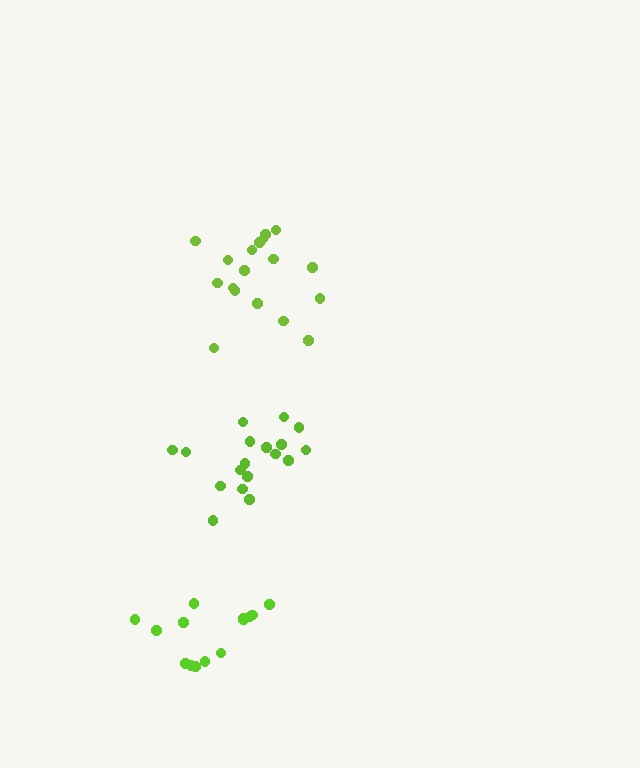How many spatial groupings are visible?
There are 3 spatial groupings.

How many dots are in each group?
Group 1: 18 dots, Group 2: 14 dots, Group 3: 18 dots (50 total).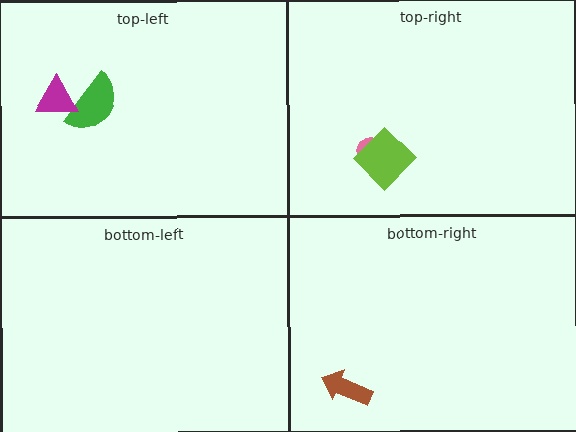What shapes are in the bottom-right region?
The brown arrow.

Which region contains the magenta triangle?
The top-left region.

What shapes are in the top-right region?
The pink ellipse, the lime diamond.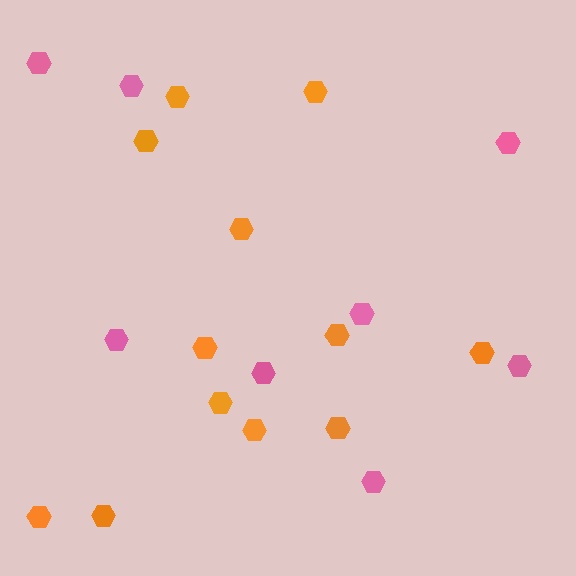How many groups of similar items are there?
There are 2 groups: one group of orange hexagons (12) and one group of pink hexagons (8).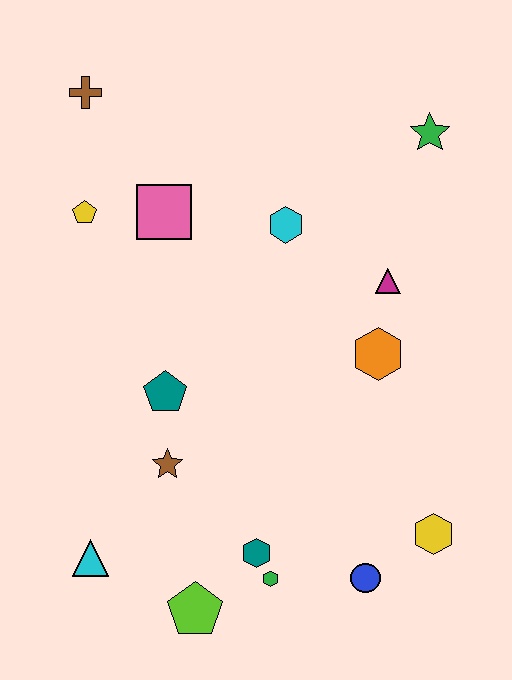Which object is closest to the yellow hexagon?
The blue circle is closest to the yellow hexagon.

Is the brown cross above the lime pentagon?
Yes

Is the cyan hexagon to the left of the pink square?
No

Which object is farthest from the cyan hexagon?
The lime pentagon is farthest from the cyan hexagon.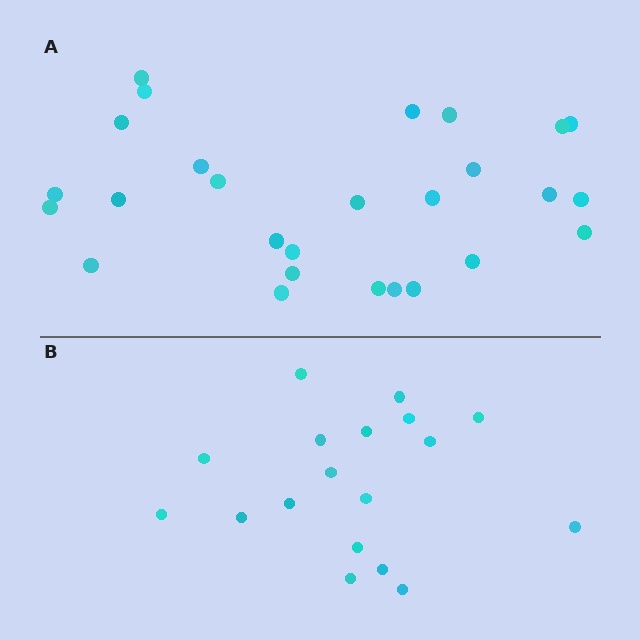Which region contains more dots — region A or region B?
Region A (the top region) has more dots.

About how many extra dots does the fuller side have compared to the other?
Region A has roughly 8 or so more dots than region B.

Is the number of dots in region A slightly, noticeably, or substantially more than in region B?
Region A has substantially more. The ratio is roughly 1.5 to 1.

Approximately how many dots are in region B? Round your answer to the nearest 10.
About 20 dots. (The exact count is 18, which rounds to 20.)